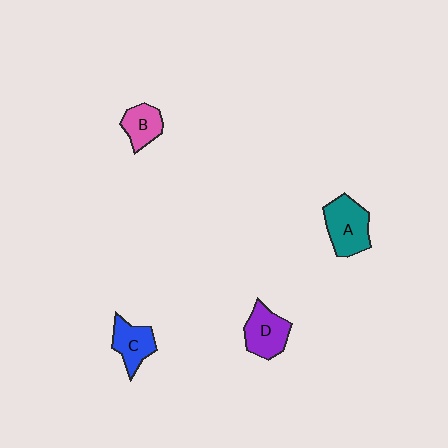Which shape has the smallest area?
Shape B (pink).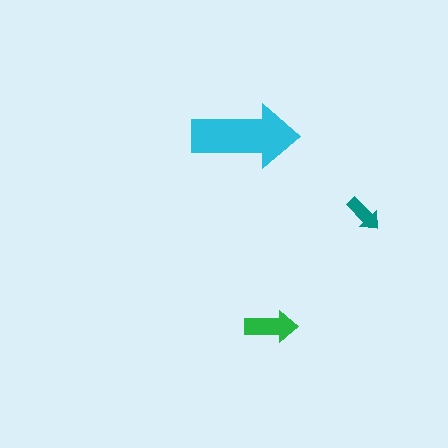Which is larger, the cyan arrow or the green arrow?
The cyan one.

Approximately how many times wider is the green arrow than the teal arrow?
About 1.5 times wider.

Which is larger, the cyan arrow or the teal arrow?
The cyan one.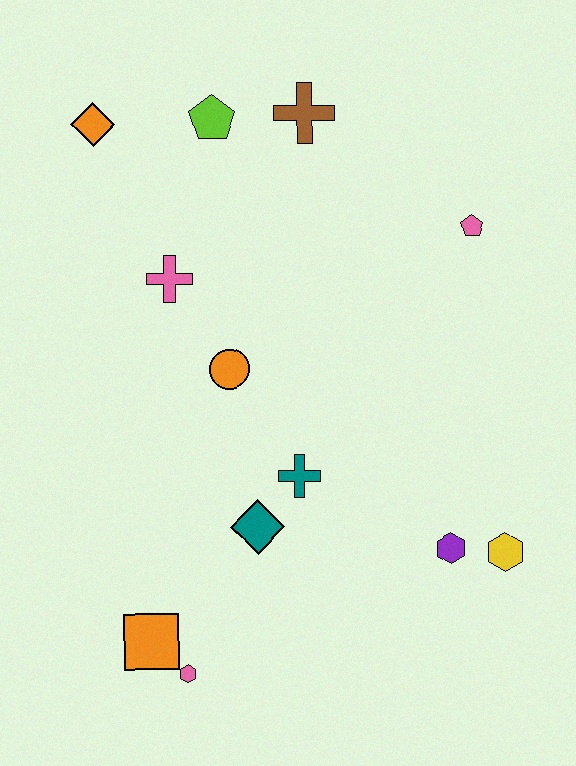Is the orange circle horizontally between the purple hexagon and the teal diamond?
No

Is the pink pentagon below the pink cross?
No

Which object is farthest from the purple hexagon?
The orange diamond is farthest from the purple hexagon.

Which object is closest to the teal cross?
The teal diamond is closest to the teal cross.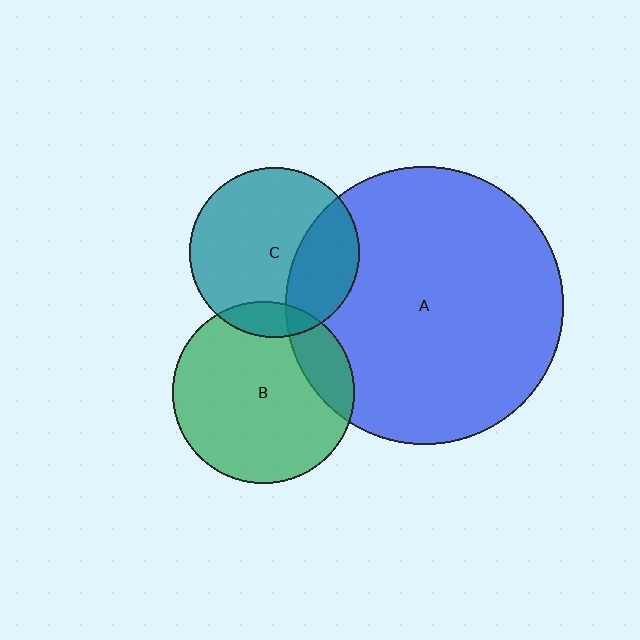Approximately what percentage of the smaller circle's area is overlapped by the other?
Approximately 15%.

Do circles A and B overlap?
Yes.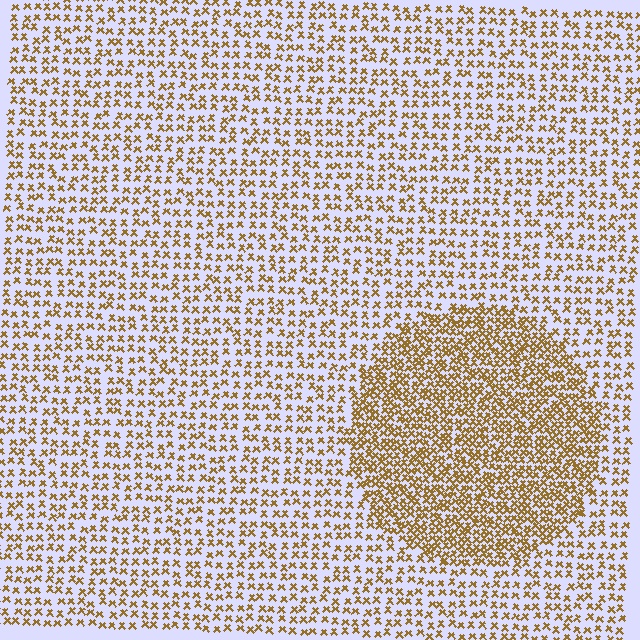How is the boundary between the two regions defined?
The boundary is defined by a change in element density (approximately 2.1x ratio). All elements are the same color, size, and shape.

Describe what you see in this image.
The image contains small brown elements arranged at two different densities. A circle-shaped region is visible where the elements are more densely packed than the surrounding area.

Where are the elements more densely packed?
The elements are more densely packed inside the circle boundary.